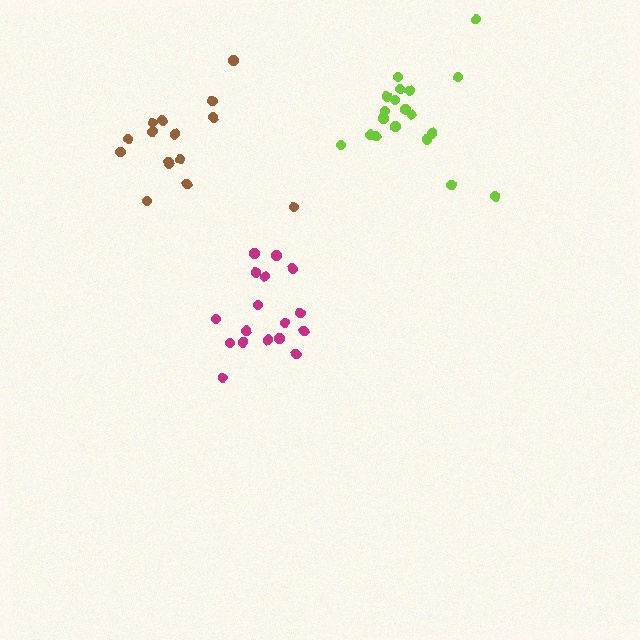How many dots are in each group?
Group 1: 17 dots, Group 2: 19 dots, Group 3: 15 dots (51 total).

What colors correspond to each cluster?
The clusters are colored: magenta, lime, brown.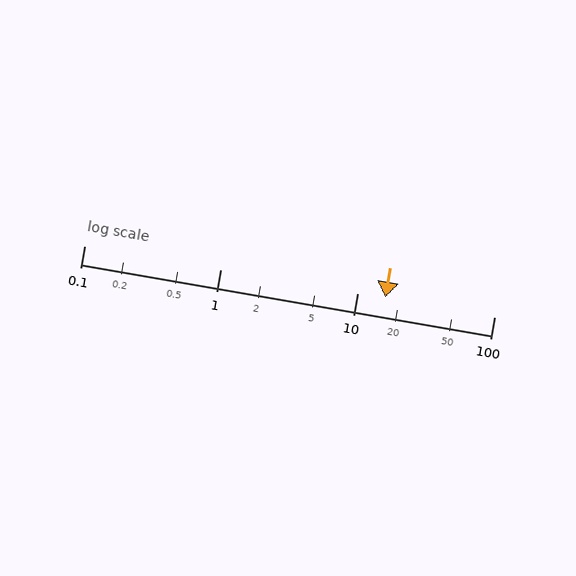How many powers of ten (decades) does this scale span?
The scale spans 3 decades, from 0.1 to 100.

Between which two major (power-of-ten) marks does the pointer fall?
The pointer is between 10 and 100.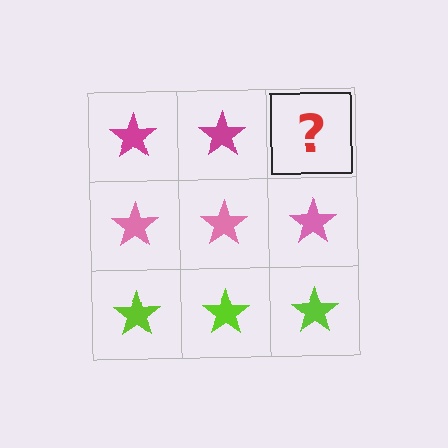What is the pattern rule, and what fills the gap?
The rule is that each row has a consistent color. The gap should be filled with a magenta star.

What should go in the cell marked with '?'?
The missing cell should contain a magenta star.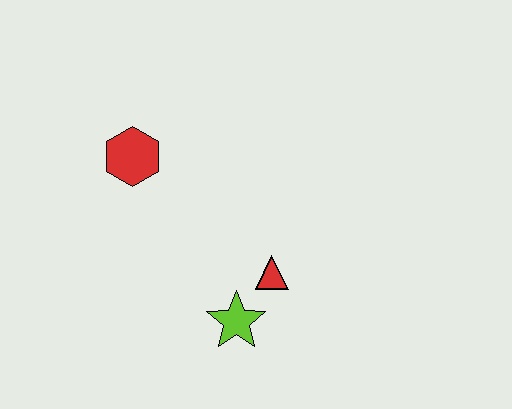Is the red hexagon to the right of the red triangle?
No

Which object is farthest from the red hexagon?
The lime star is farthest from the red hexagon.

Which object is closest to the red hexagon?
The red triangle is closest to the red hexagon.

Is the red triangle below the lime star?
No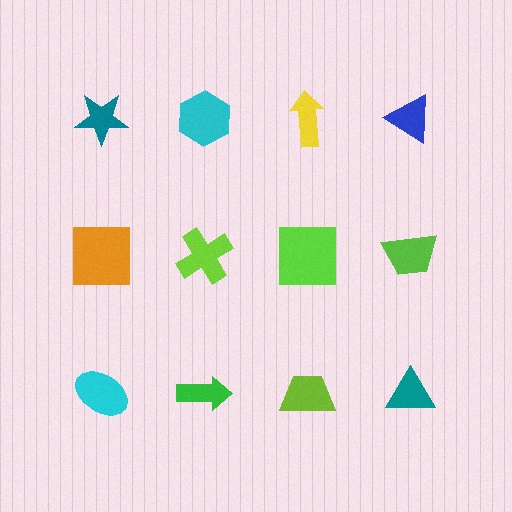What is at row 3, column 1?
A cyan ellipse.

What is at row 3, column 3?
A lime trapezoid.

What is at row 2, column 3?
A lime square.